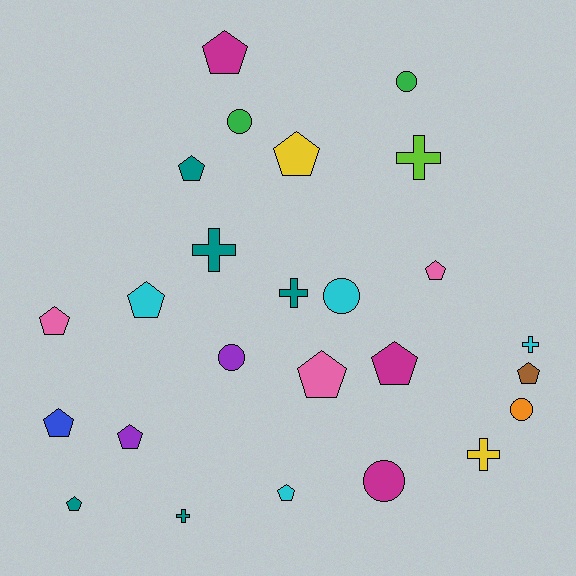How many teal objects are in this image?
There are 5 teal objects.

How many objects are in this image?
There are 25 objects.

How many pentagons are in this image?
There are 13 pentagons.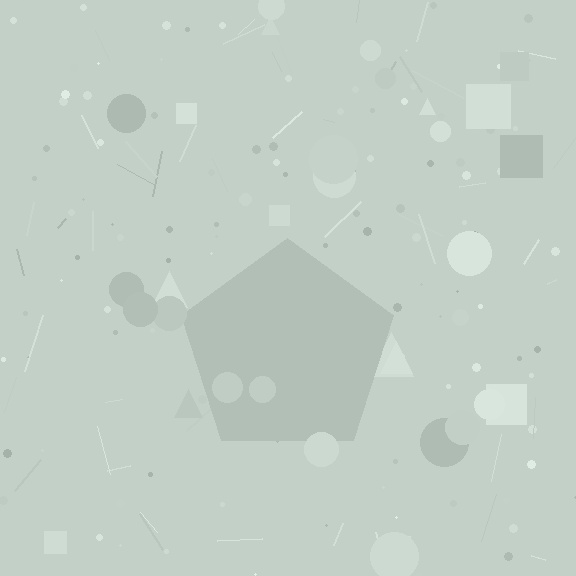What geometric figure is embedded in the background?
A pentagon is embedded in the background.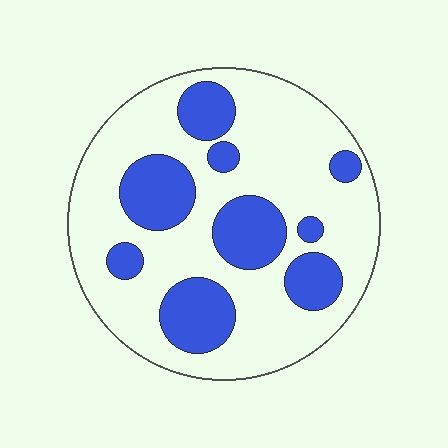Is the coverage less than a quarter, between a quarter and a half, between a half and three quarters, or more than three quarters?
Between a quarter and a half.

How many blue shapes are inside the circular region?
9.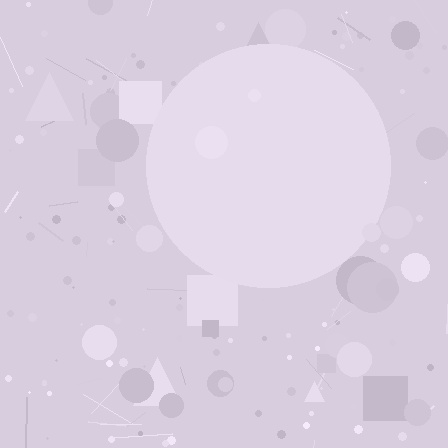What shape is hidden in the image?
A circle is hidden in the image.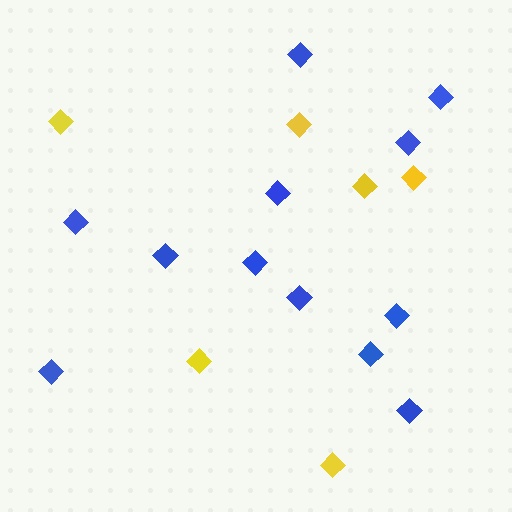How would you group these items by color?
There are 2 groups: one group of yellow diamonds (6) and one group of blue diamonds (12).